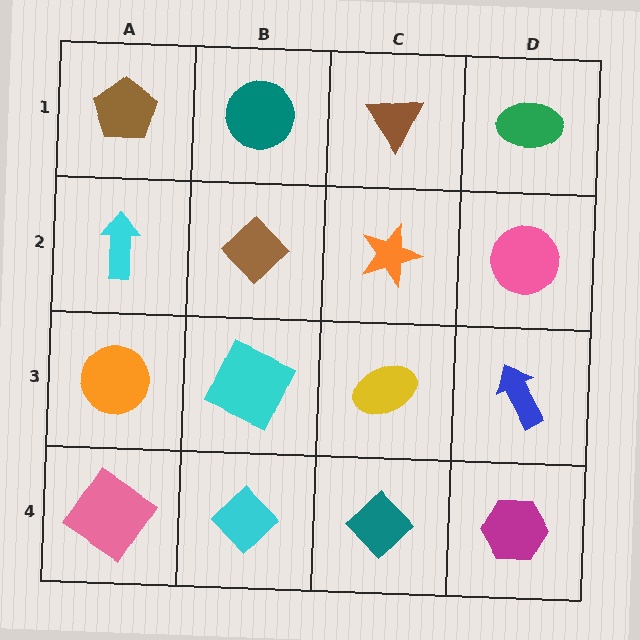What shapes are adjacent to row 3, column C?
An orange star (row 2, column C), a teal diamond (row 4, column C), a cyan square (row 3, column B), a blue arrow (row 3, column D).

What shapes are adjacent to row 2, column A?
A brown pentagon (row 1, column A), an orange circle (row 3, column A), a brown diamond (row 2, column B).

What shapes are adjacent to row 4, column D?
A blue arrow (row 3, column D), a teal diamond (row 4, column C).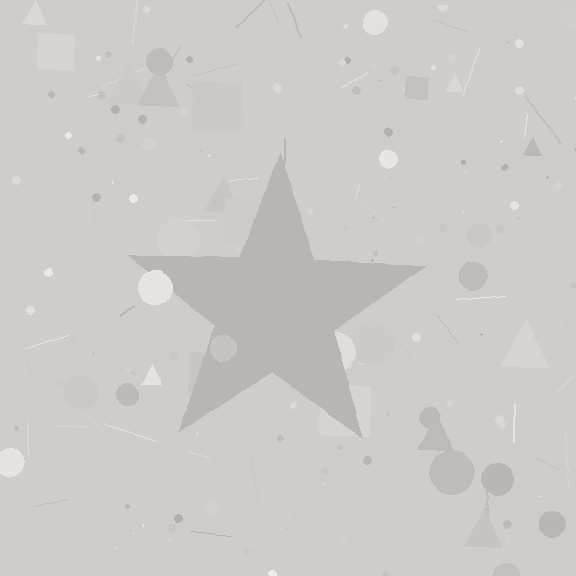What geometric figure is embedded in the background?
A star is embedded in the background.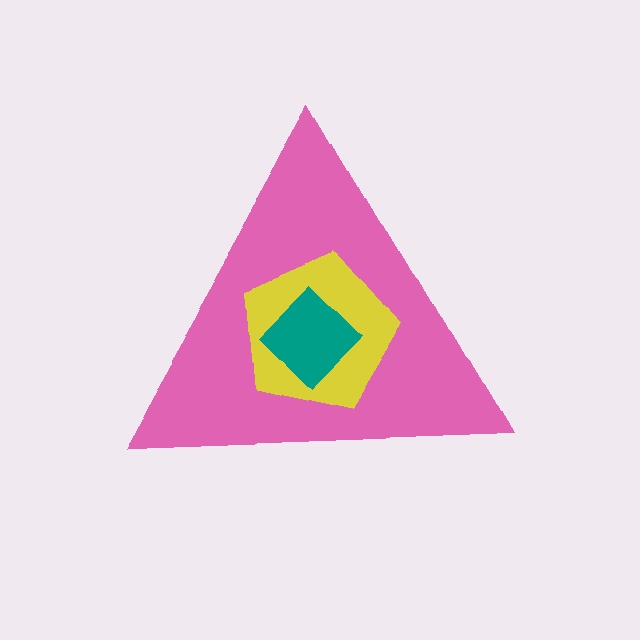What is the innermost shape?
The teal diamond.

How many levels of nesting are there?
3.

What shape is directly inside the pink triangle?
The yellow pentagon.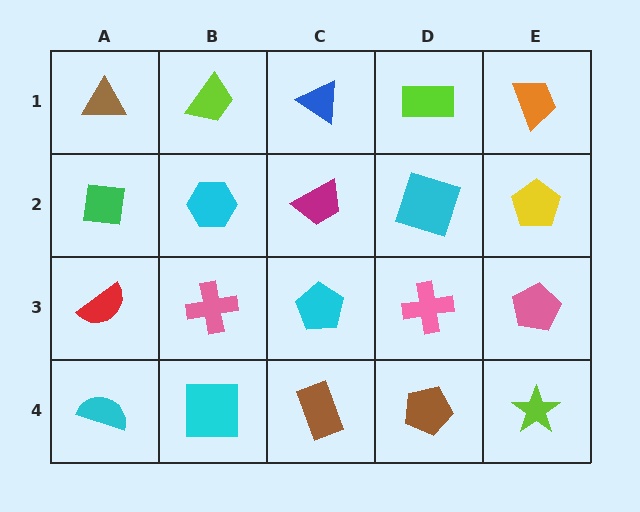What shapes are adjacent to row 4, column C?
A cyan pentagon (row 3, column C), a cyan square (row 4, column B), a brown pentagon (row 4, column D).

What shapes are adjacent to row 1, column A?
A green square (row 2, column A), a lime trapezoid (row 1, column B).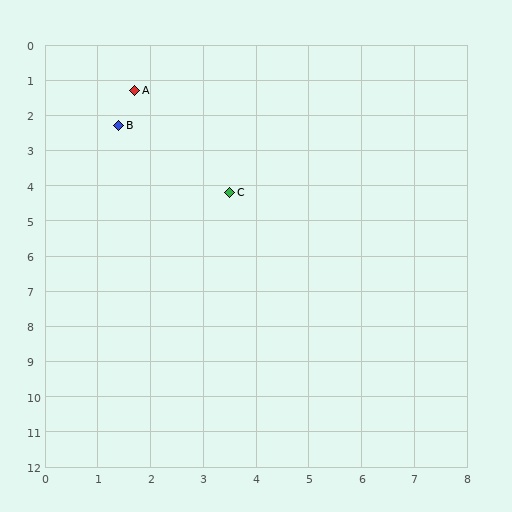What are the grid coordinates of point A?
Point A is at approximately (1.7, 1.3).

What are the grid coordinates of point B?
Point B is at approximately (1.4, 2.3).